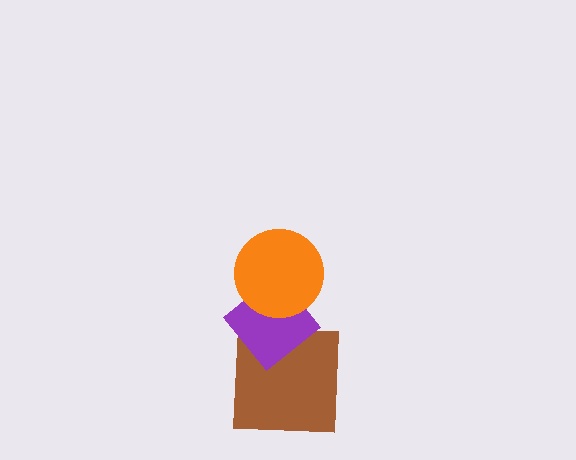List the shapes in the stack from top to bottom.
From top to bottom: the orange circle, the purple diamond, the brown square.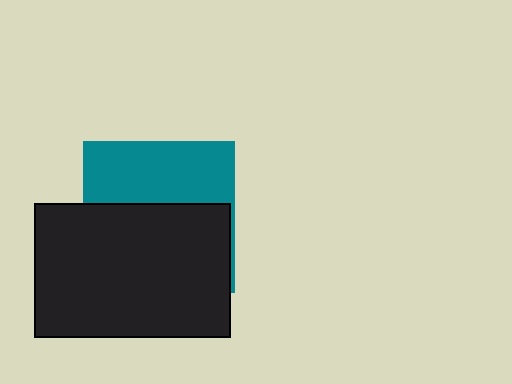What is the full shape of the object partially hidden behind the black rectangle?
The partially hidden object is a teal square.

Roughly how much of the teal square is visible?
A small part of it is visible (roughly 42%).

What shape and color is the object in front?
The object in front is a black rectangle.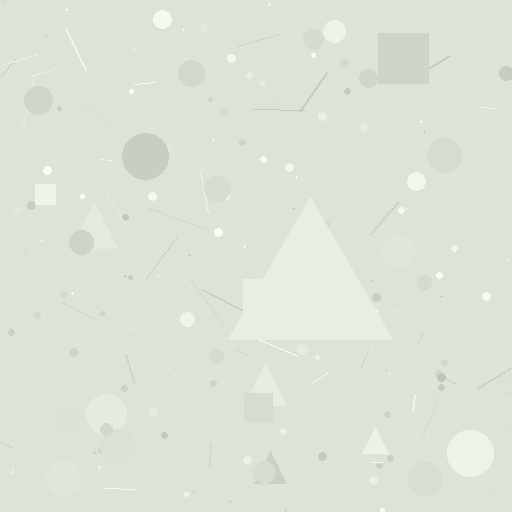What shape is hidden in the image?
A triangle is hidden in the image.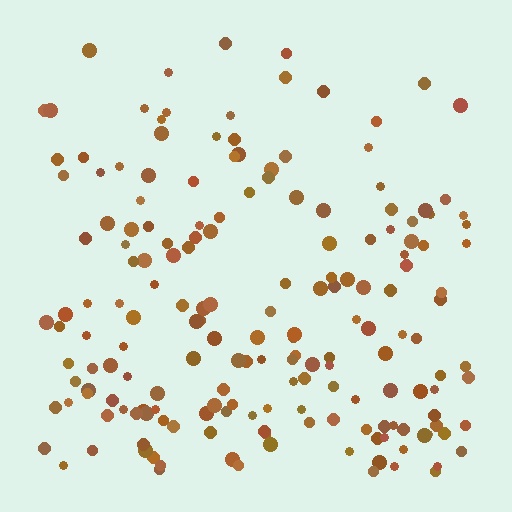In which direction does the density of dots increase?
From top to bottom, with the bottom side densest.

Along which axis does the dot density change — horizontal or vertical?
Vertical.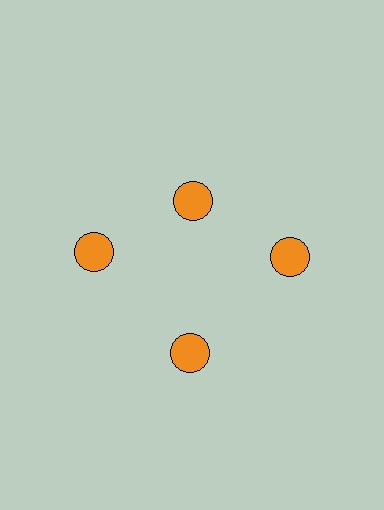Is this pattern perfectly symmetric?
No. The 4 orange circles are arranged in a ring, but one element near the 12 o'clock position is pulled inward toward the center, breaking the 4-fold rotational symmetry.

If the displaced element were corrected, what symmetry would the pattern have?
It would have 4-fold rotational symmetry — the pattern would map onto itself every 90 degrees.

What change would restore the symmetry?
The symmetry would be restored by moving it outward, back onto the ring so that all 4 circles sit at equal angles and equal distance from the center.